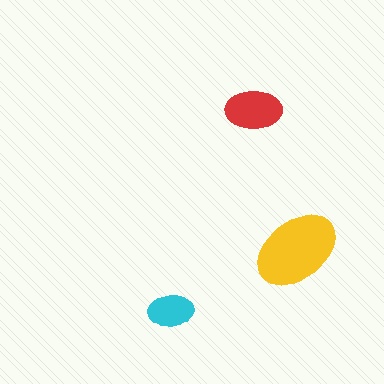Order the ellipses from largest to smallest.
the yellow one, the red one, the cyan one.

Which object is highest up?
The red ellipse is topmost.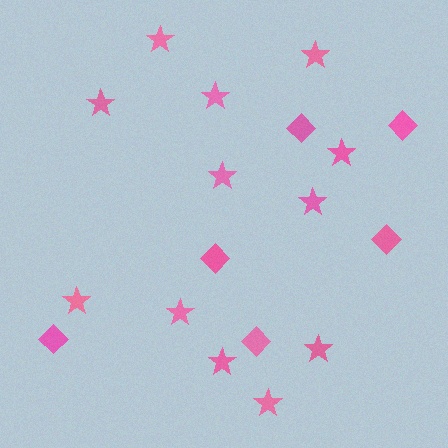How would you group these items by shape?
There are 2 groups: one group of diamonds (6) and one group of stars (12).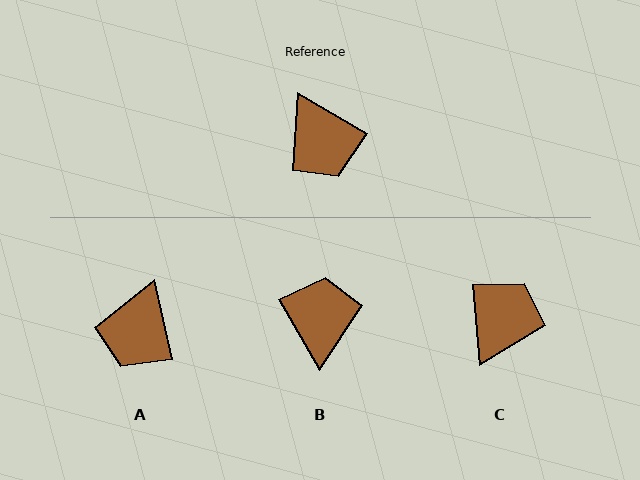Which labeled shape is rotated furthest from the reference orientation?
B, about 150 degrees away.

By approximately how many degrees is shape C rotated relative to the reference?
Approximately 125 degrees counter-clockwise.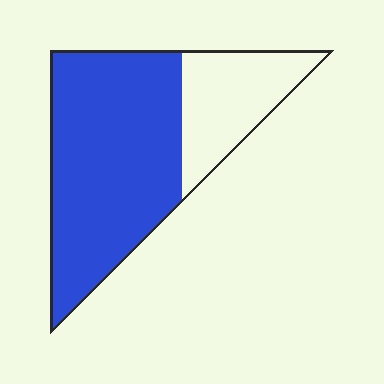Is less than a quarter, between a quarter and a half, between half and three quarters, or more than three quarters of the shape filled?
Between half and three quarters.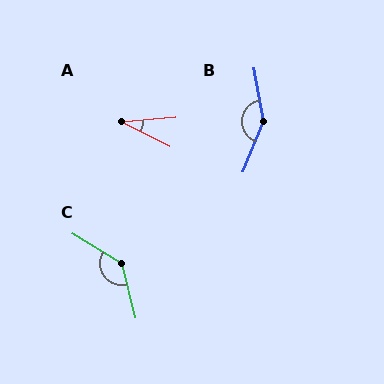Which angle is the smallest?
A, at approximately 31 degrees.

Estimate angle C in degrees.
Approximately 135 degrees.